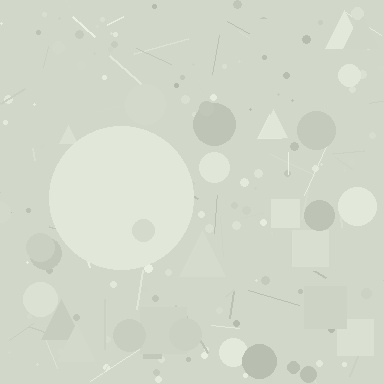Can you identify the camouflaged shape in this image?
The camouflaged shape is a circle.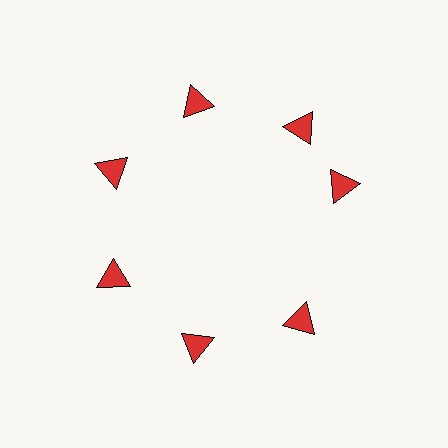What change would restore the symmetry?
The symmetry would be restored by rotating it back into even spacing with its neighbors so that all 7 triangles sit at equal angles and equal distance from the center.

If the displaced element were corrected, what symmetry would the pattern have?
It would have 7-fold rotational symmetry — the pattern would map onto itself every 51 degrees.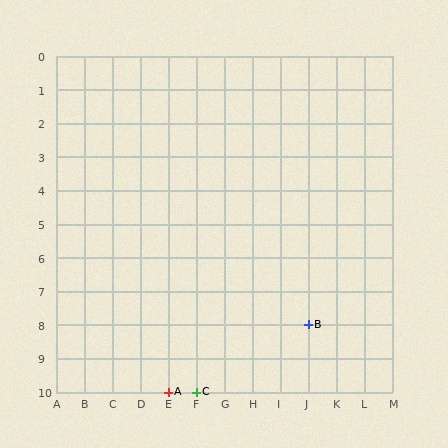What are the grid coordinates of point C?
Point C is at grid coordinates (F, 10).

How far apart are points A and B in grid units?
Points A and B are 5 columns and 2 rows apart (about 5.4 grid units diagonally).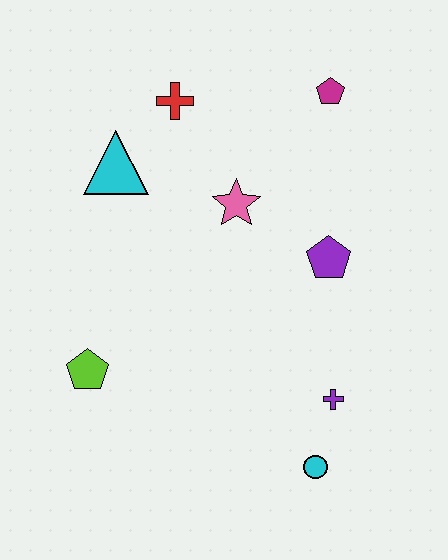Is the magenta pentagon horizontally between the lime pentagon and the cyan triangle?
No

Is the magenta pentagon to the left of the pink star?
No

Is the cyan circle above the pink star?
No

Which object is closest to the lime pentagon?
The cyan triangle is closest to the lime pentagon.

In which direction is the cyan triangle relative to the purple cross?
The cyan triangle is above the purple cross.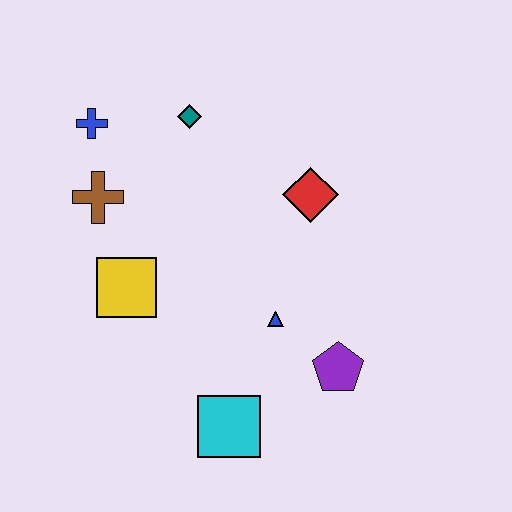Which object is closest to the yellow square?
The brown cross is closest to the yellow square.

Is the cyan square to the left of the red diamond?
Yes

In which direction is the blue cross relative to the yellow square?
The blue cross is above the yellow square.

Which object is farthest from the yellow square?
The purple pentagon is farthest from the yellow square.